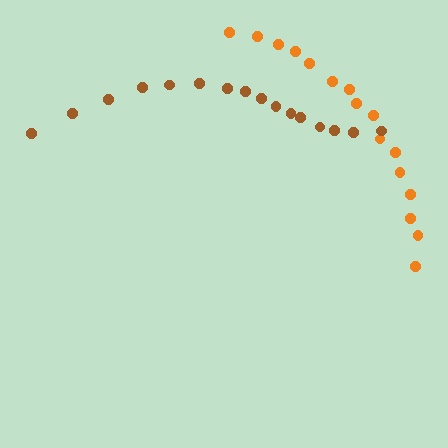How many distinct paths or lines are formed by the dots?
There are 2 distinct paths.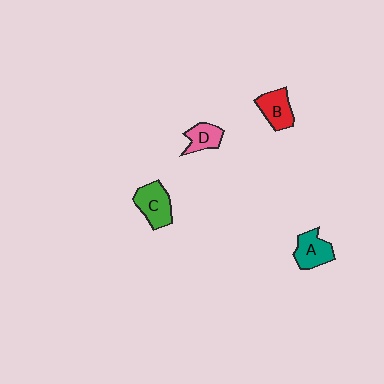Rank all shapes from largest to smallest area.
From largest to smallest: C (green), A (teal), B (red), D (pink).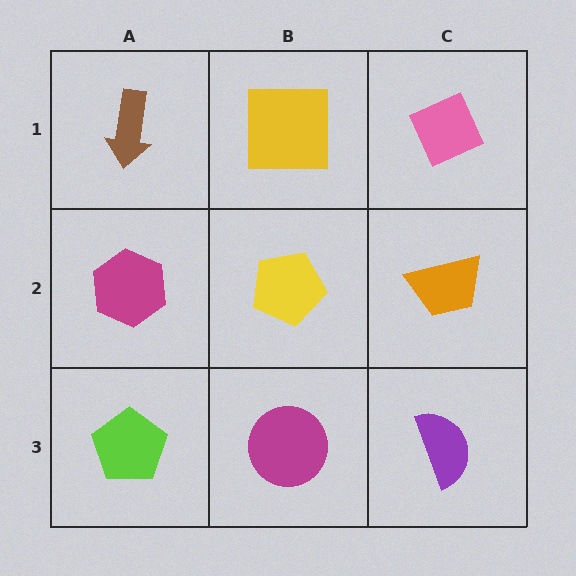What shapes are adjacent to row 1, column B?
A yellow pentagon (row 2, column B), a brown arrow (row 1, column A), a pink diamond (row 1, column C).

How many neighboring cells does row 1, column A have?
2.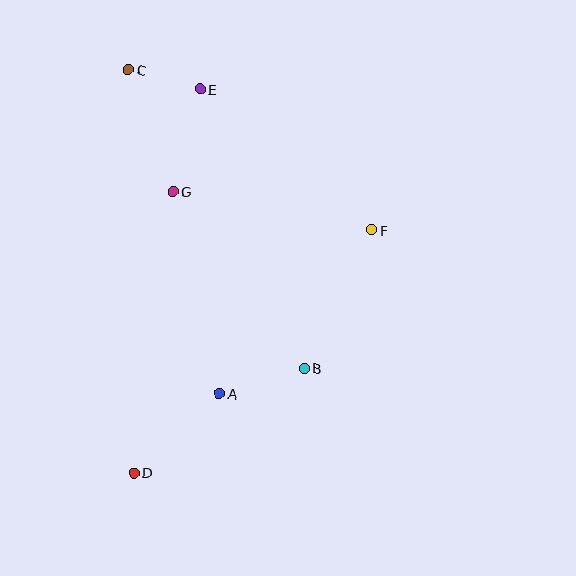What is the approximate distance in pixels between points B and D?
The distance between B and D is approximately 200 pixels.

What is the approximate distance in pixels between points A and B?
The distance between A and B is approximately 89 pixels.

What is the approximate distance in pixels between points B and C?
The distance between B and C is approximately 347 pixels.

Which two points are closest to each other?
Points C and E are closest to each other.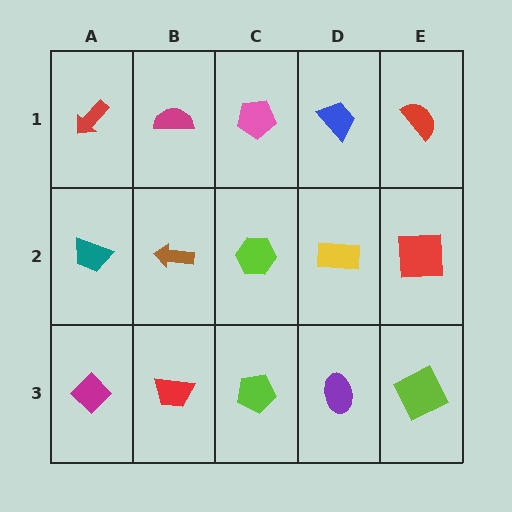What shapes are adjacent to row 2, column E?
A red semicircle (row 1, column E), a lime square (row 3, column E), a yellow rectangle (row 2, column D).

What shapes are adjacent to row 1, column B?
A brown arrow (row 2, column B), a red arrow (row 1, column A), a pink pentagon (row 1, column C).